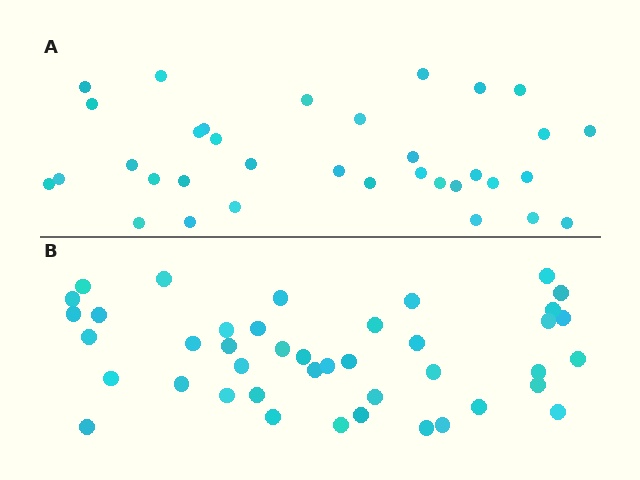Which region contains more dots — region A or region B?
Region B (the bottom region) has more dots.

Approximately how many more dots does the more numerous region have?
Region B has roughly 8 or so more dots than region A.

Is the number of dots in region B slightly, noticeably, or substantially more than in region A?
Region B has only slightly more — the two regions are fairly close. The ratio is roughly 1.2 to 1.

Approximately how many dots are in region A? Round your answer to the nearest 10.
About 30 dots. (The exact count is 34, which rounds to 30.)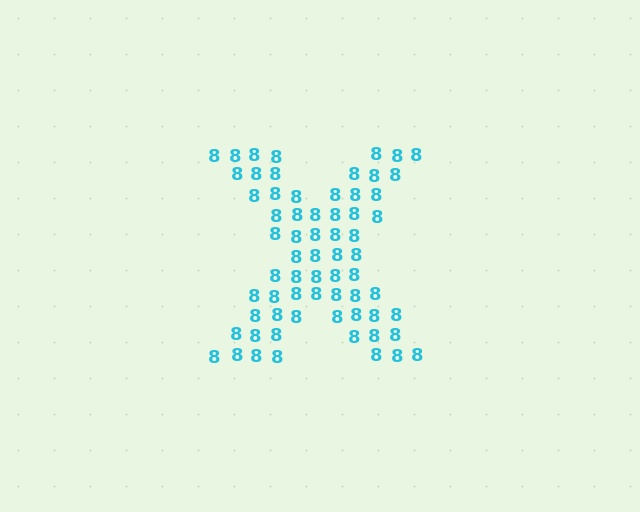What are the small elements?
The small elements are digit 8's.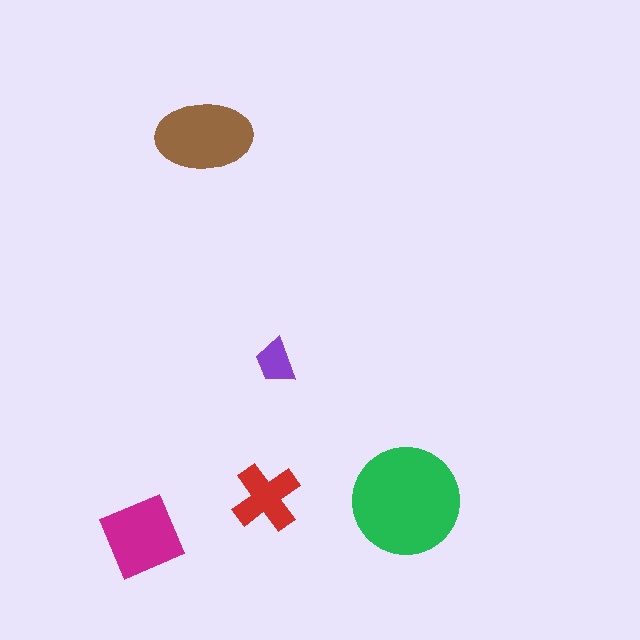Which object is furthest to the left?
The magenta diamond is leftmost.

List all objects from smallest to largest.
The purple trapezoid, the red cross, the magenta diamond, the brown ellipse, the green circle.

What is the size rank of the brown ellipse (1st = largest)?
2nd.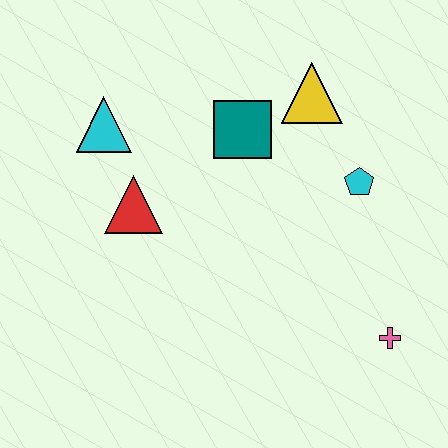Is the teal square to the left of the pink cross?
Yes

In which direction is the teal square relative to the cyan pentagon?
The teal square is to the left of the cyan pentagon.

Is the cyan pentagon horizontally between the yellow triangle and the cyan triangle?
No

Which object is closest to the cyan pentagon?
The yellow triangle is closest to the cyan pentagon.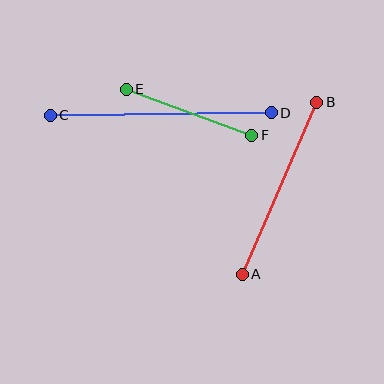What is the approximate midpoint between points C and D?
The midpoint is at approximately (161, 114) pixels.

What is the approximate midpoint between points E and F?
The midpoint is at approximately (189, 112) pixels.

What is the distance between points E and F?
The distance is approximately 134 pixels.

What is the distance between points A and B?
The distance is approximately 188 pixels.